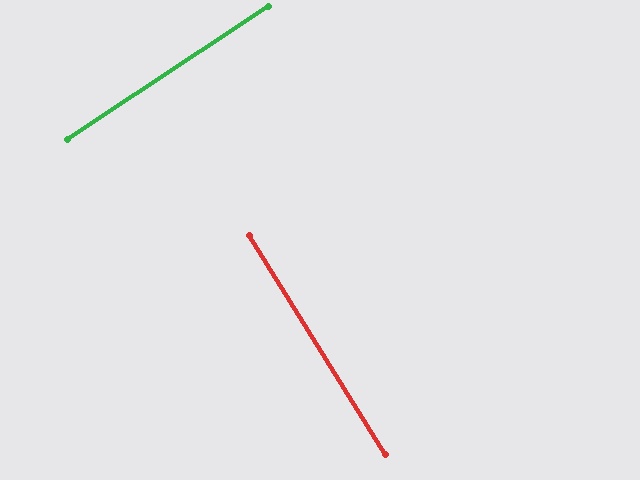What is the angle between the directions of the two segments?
Approximately 88 degrees.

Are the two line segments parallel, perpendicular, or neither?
Perpendicular — they meet at approximately 88°.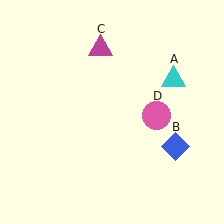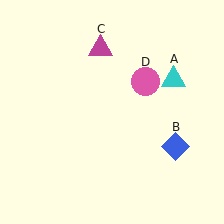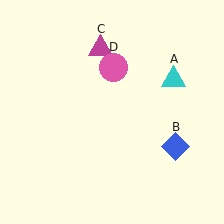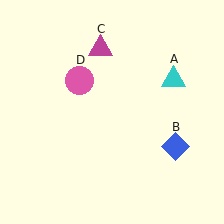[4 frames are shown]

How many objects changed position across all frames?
1 object changed position: pink circle (object D).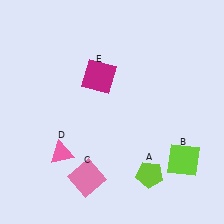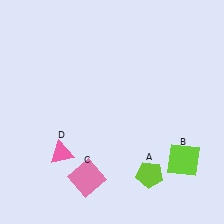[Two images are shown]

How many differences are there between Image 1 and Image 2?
There is 1 difference between the two images.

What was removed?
The magenta square (E) was removed in Image 2.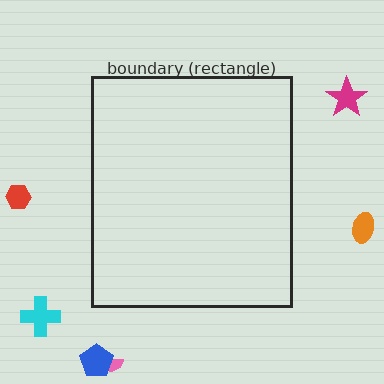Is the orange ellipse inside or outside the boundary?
Outside.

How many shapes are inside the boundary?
0 inside, 6 outside.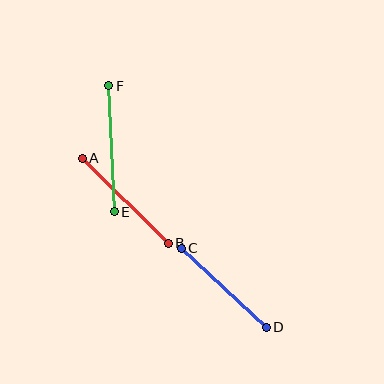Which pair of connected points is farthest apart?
Points E and F are farthest apart.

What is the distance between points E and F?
The distance is approximately 126 pixels.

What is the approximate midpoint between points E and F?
The midpoint is at approximately (112, 149) pixels.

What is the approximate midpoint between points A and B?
The midpoint is at approximately (125, 201) pixels.